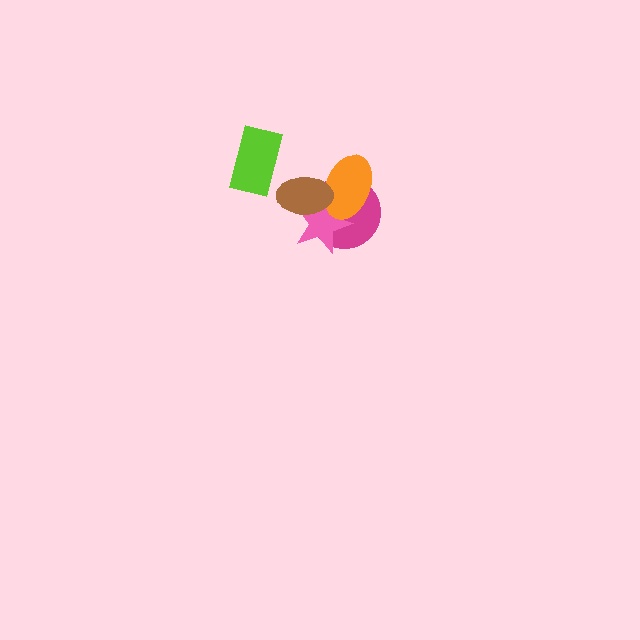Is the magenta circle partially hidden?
Yes, it is partially covered by another shape.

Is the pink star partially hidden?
Yes, it is partially covered by another shape.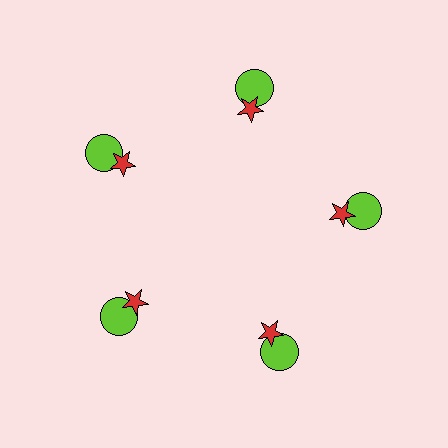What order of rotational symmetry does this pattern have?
This pattern has 5-fold rotational symmetry.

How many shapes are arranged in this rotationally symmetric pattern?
There are 10 shapes, arranged in 5 groups of 2.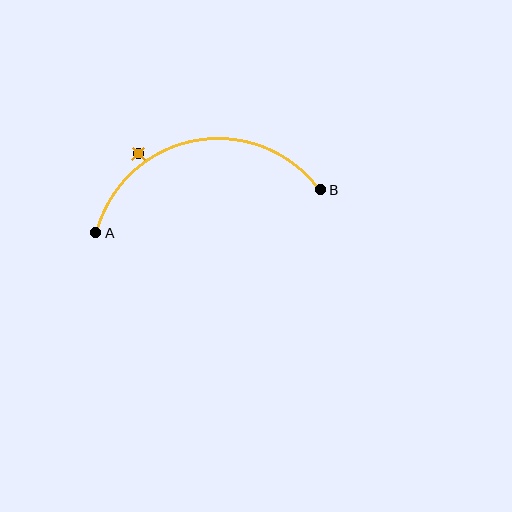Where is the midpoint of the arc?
The arc midpoint is the point on the curve farthest from the straight line joining A and B. It sits above that line.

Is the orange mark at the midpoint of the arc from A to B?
No — the orange mark does not lie on the arc at all. It sits slightly outside the curve.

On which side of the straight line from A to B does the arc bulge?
The arc bulges above the straight line connecting A and B.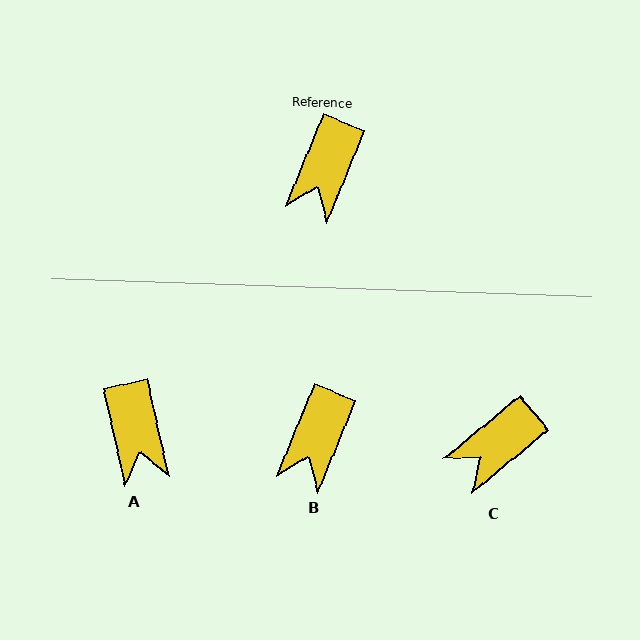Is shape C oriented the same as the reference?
No, it is off by about 28 degrees.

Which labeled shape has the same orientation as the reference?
B.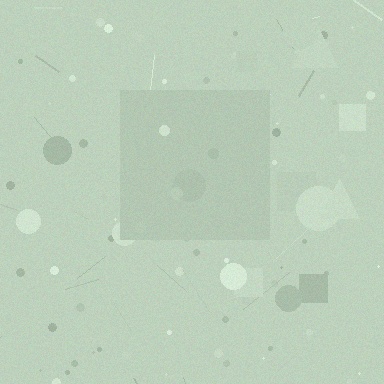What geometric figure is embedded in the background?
A square is embedded in the background.